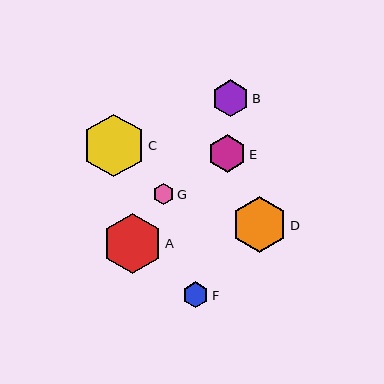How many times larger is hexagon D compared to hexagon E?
Hexagon D is approximately 1.5 times the size of hexagon E.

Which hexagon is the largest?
Hexagon C is the largest with a size of approximately 63 pixels.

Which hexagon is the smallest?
Hexagon G is the smallest with a size of approximately 21 pixels.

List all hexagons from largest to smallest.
From largest to smallest: C, A, D, E, B, F, G.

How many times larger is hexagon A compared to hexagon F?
Hexagon A is approximately 2.3 times the size of hexagon F.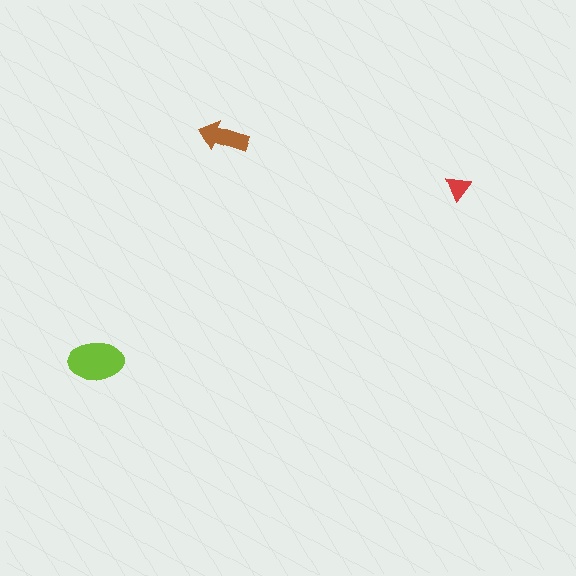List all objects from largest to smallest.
The lime ellipse, the brown arrow, the red triangle.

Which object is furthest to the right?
The red triangle is rightmost.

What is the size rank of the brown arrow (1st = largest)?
2nd.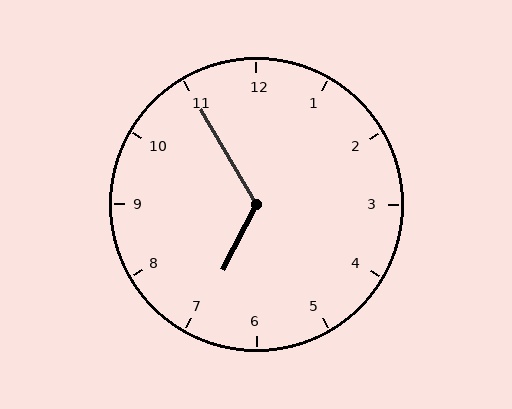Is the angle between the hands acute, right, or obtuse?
It is obtuse.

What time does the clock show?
6:55.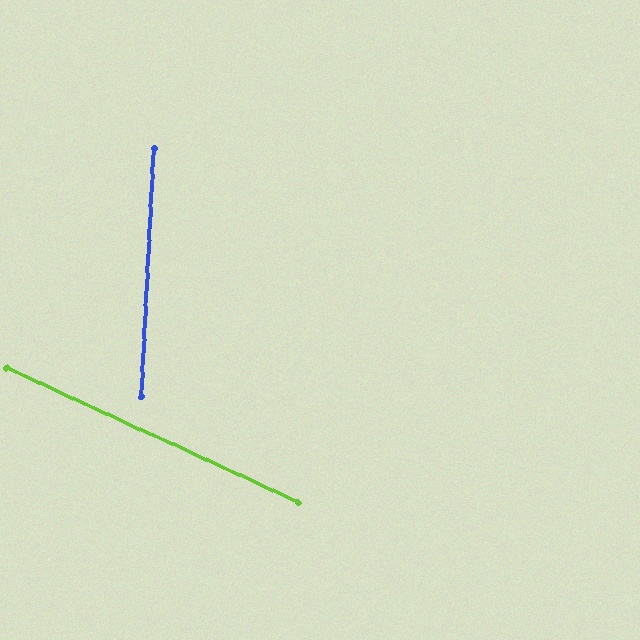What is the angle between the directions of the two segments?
Approximately 68 degrees.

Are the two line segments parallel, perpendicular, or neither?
Neither parallel nor perpendicular — they differ by about 68°.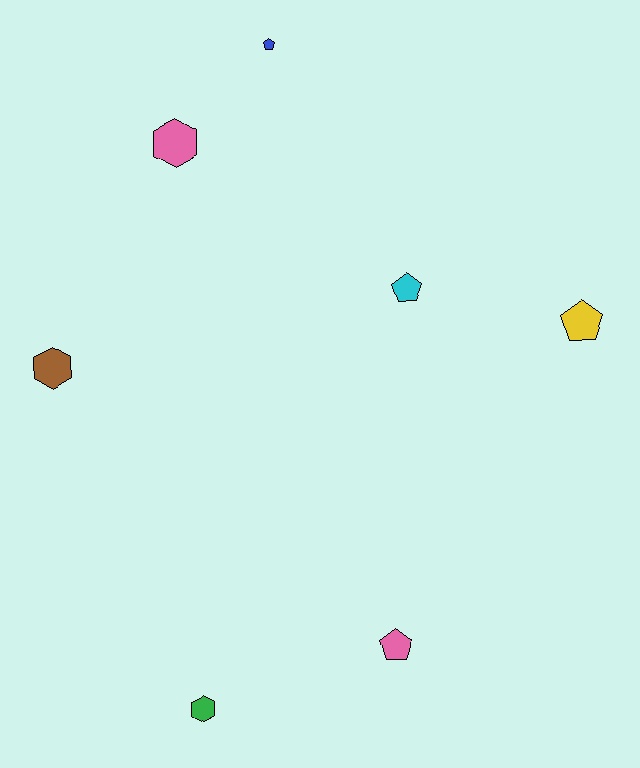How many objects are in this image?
There are 7 objects.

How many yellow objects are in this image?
There is 1 yellow object.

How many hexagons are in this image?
There are 3 hexagons.